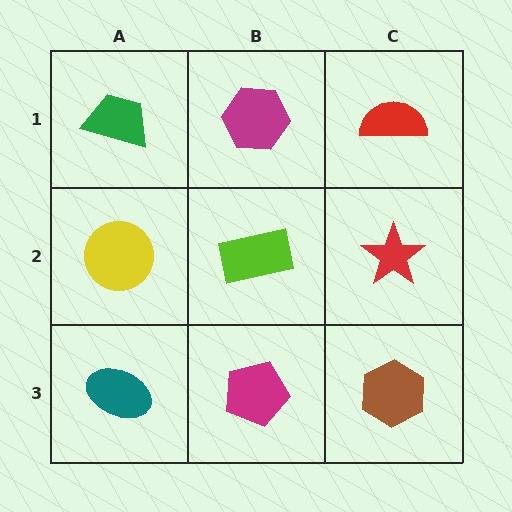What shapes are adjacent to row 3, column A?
A yellow circle (row 2, column A), a magenta pentagon (row 3, column B).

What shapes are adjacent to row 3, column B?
A lime rectangle (row 2, column B), a teal ellipse (row 3, column A), a brown hexagon (row 3, column C).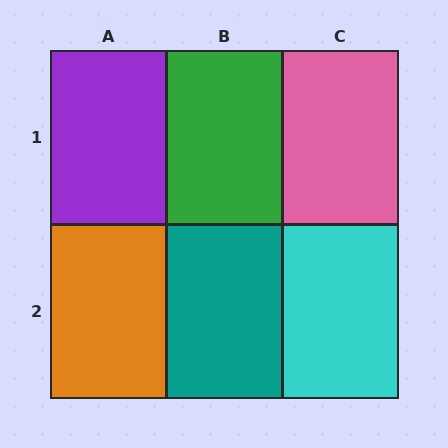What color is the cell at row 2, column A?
Orange.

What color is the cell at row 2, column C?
Cyan.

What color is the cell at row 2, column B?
Teal.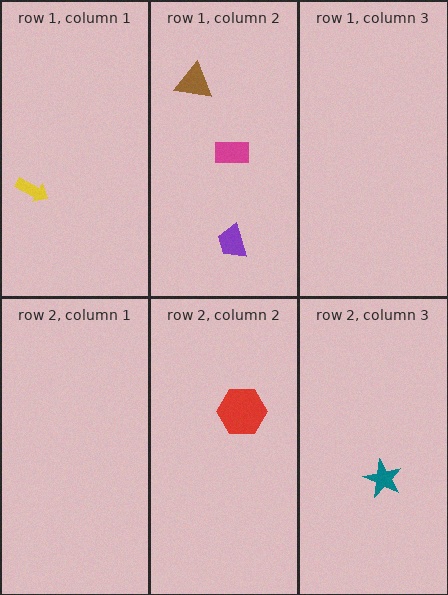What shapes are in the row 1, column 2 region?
The brown triangle, the purple trapezoid, the magenta rectangle.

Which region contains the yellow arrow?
The row 1, column 1 region.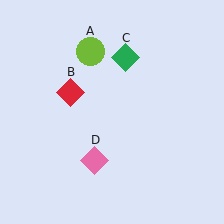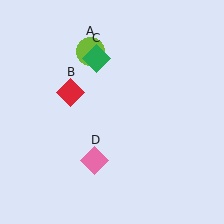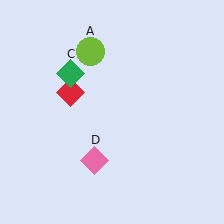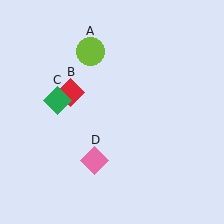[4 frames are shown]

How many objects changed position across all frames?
1 object changed position: green diamond (object C).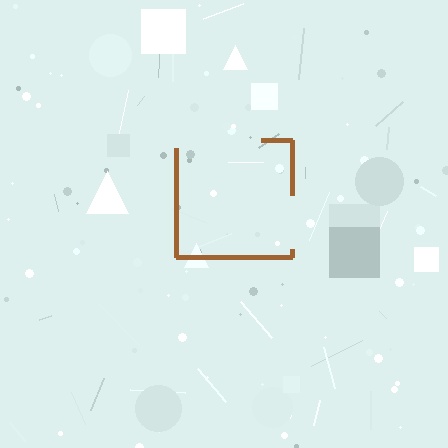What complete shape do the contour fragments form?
The contour fragments form a square.